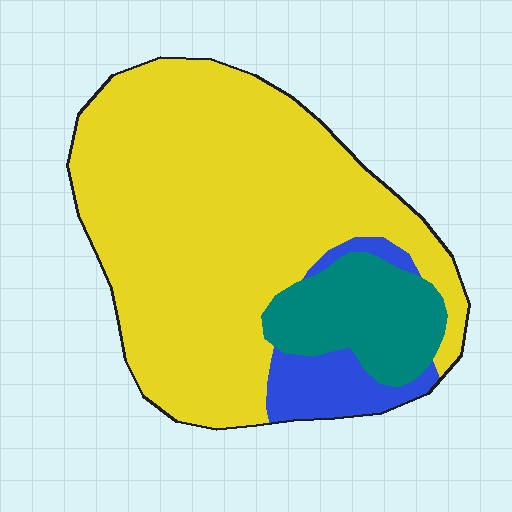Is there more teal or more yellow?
Yellow.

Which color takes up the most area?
Yellow, at roughly 75%.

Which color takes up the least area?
Blue, at roughly 10%.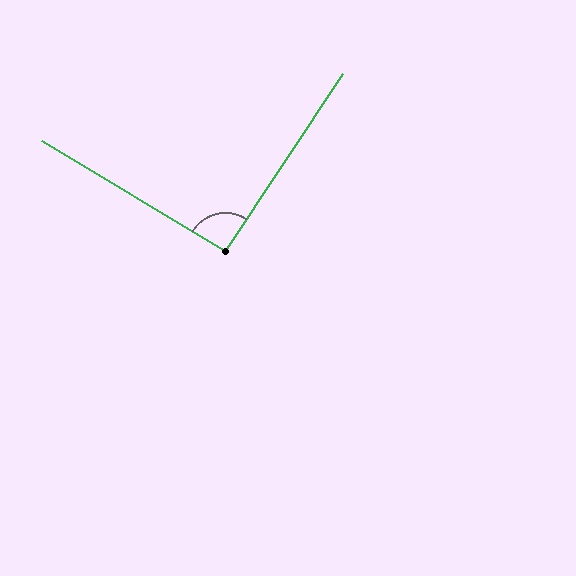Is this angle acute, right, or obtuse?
It is approximately a right angle.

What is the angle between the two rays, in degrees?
Approximately 93 degrees.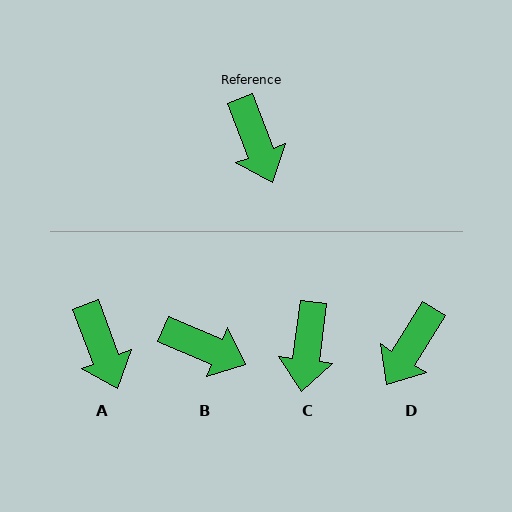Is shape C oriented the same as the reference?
No, it is off by about 29 degrees.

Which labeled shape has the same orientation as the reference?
A.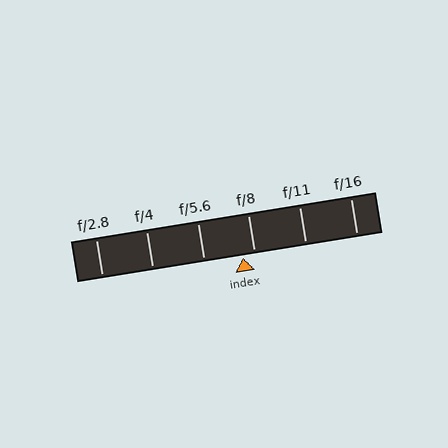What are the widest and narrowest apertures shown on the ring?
The widest aperture shown is f/2.8 and the narrowest is f/16.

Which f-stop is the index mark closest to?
The index mark is closest to f/8.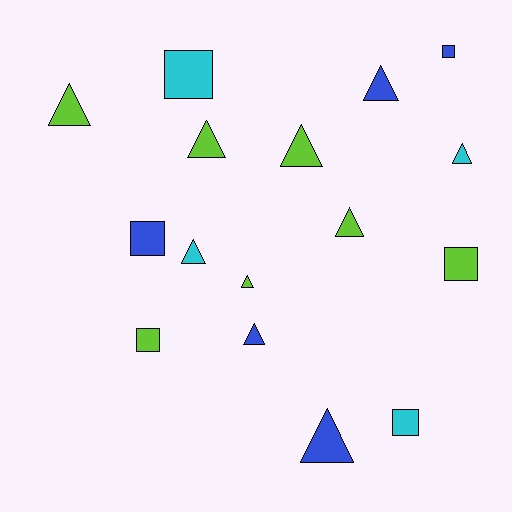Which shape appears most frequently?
Triangle, with 10 objects.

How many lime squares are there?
There are 2 lime squares.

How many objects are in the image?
There are 16 objects.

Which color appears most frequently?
Lime, with 7 objects.